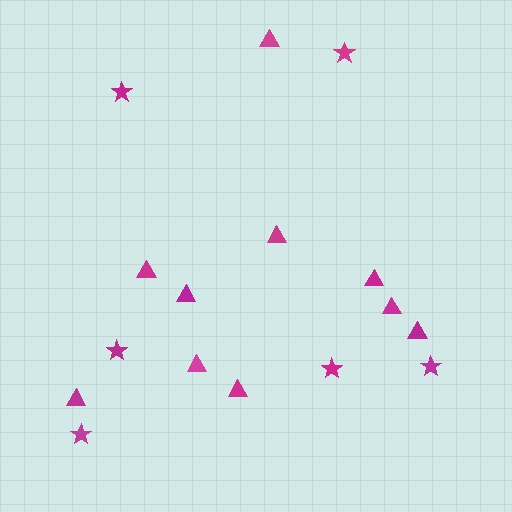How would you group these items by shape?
There are 2 groups: one group of triangles (10) and one group of stars (6).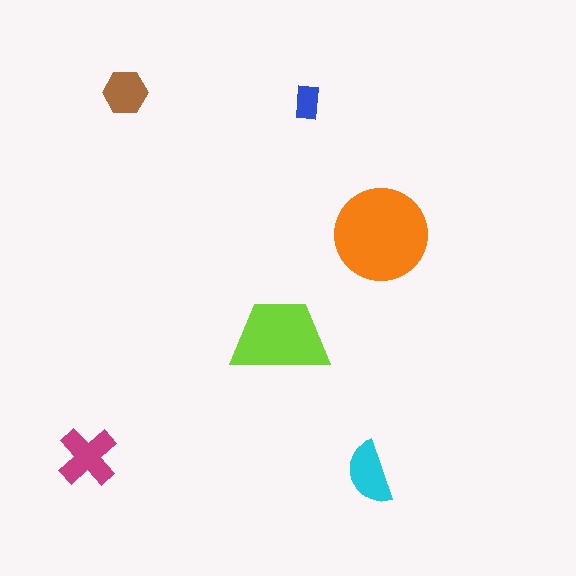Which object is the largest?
The orange circle.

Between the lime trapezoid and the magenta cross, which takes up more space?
The lime trapezoid.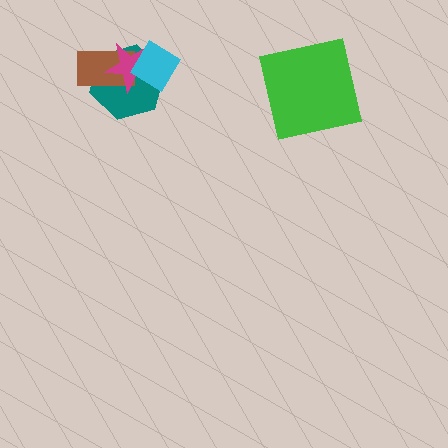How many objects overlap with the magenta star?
3 objects overlap with the magenta star.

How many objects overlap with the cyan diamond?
2 objects overlap with the cyan diamond.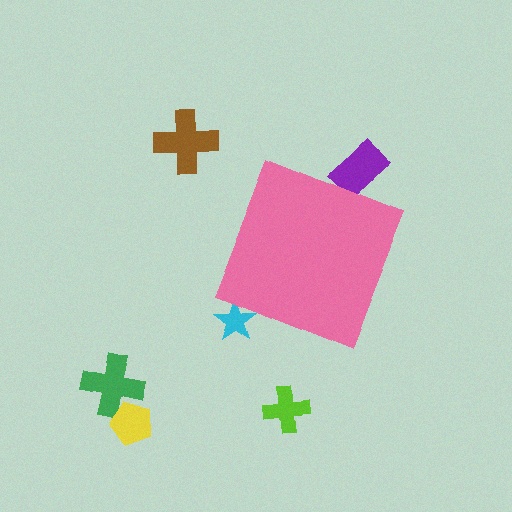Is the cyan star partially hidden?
Yes, the cyan star is partially hidden behind the pink diamond.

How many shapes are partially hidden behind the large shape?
2 shapes are partially hidden.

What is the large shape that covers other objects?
A pink diamond.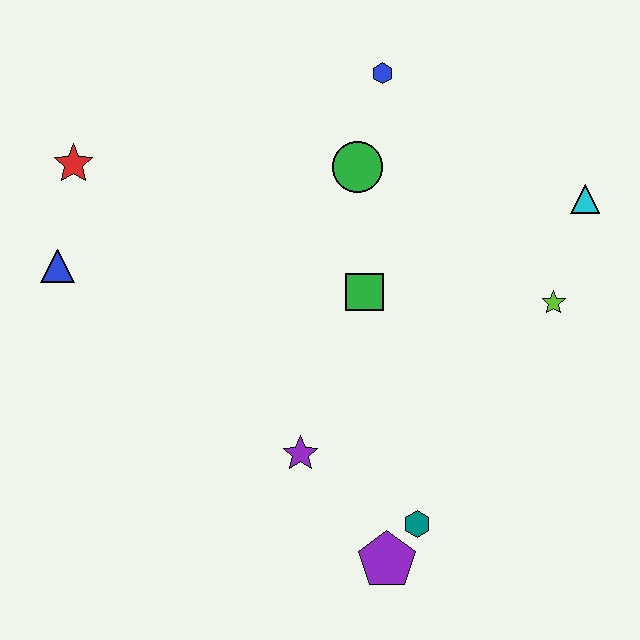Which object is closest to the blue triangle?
The red star is closest to the blue triangle.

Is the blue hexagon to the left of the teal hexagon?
Yes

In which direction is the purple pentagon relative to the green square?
The purple pentagon is below the green square.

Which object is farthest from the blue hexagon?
The purple pentagon is farthest from the blue hexagon.